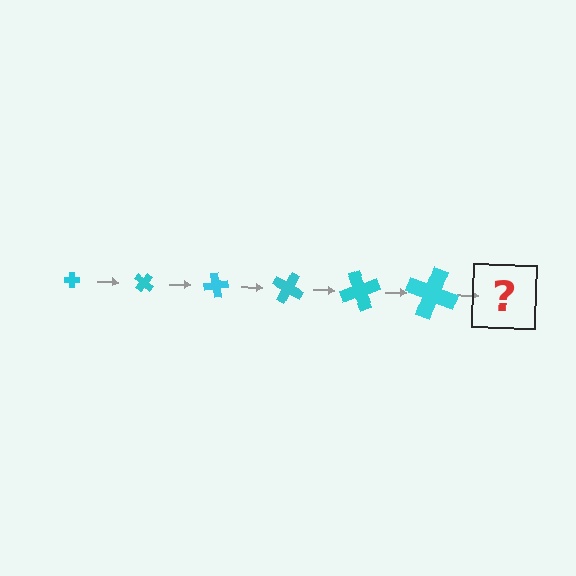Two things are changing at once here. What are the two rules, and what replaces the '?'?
The two rules are that the cross grows larger each step and it rotates 40 degrees each step. The '?' should be a cross, larger than the previous one and rotated 240 degrees from the start.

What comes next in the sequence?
The next element should be a cross, larger than the previous one and rotated 240 degrees from the start.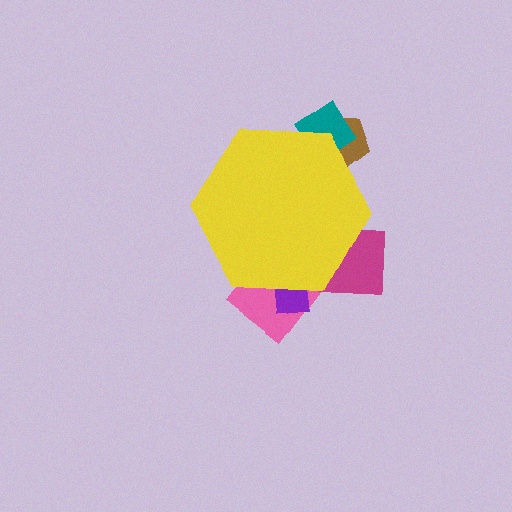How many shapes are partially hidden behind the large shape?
5 shapes are partially hidden.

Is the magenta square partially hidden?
Yes, the magenta square is partially hidden behind the yellow hexagon.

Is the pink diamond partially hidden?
Yes, the pink diamond is partially hidden behind the yellow hexagon.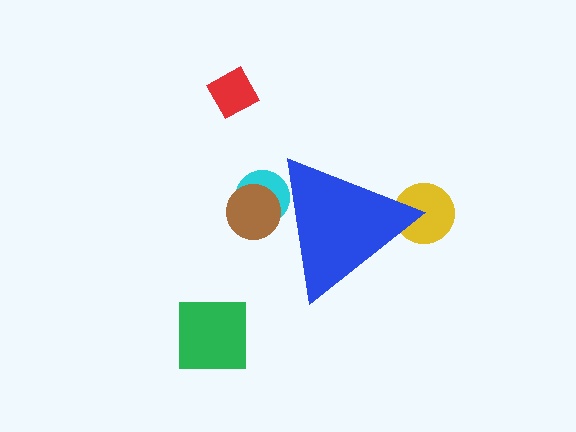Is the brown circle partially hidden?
Yes, the brown circle is partially hidden behind the blue triangle.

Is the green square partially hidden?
No, the green square is fully visible.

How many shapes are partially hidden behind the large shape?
3 shapes are partially hidden.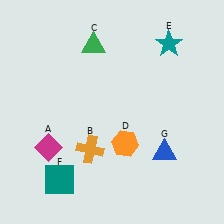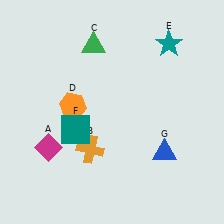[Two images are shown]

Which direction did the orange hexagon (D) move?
The orange hexagon (D) moved left.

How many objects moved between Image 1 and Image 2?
2 objects moved between the two images.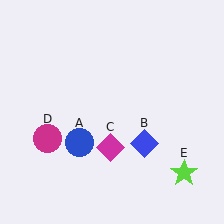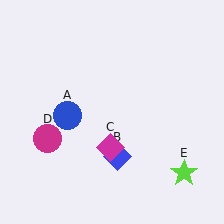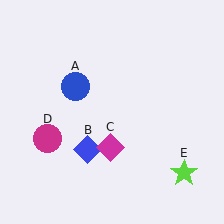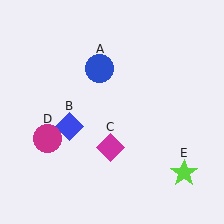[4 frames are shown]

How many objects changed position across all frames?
2 objects changed position: blue circle (object A), blue diamond (object B).